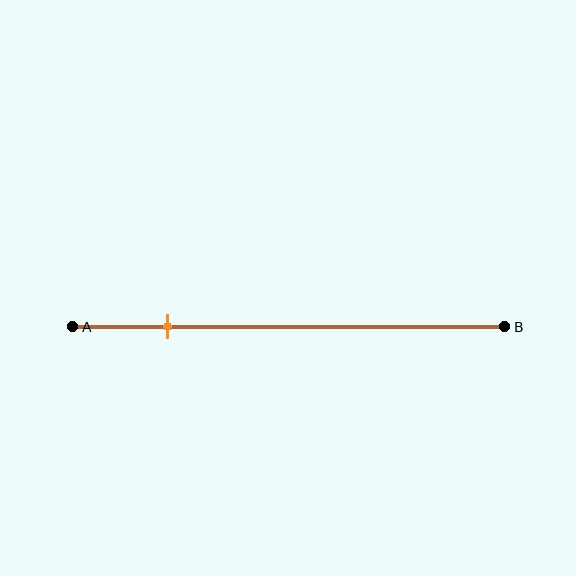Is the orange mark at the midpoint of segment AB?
No, the mark is at about 20% from A, not at the 50% midpoint.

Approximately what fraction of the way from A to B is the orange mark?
The orange mark is approximately 20% of the way from A to B.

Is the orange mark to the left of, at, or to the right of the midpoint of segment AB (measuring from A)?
The orange mark is to the left of the midpoint of segment AB.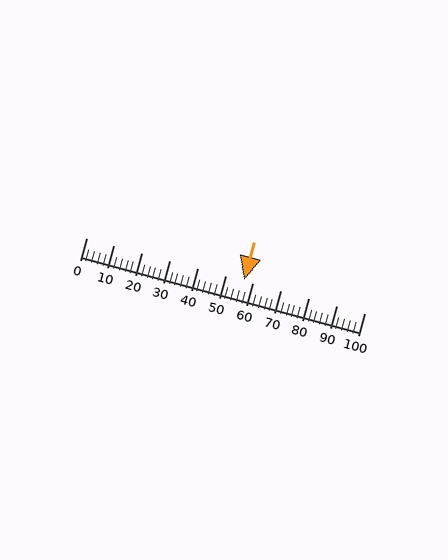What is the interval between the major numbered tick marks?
The major tick marks are spaced 10 units apart.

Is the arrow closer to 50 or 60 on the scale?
The arrow is closer to 60.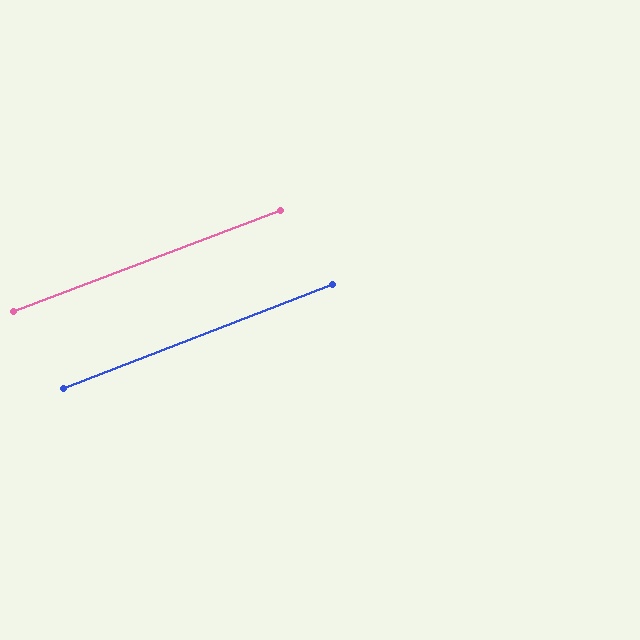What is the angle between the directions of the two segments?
Approximately 0 degrees.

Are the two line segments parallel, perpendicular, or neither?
Parallel — their directions differ by only 0.4°.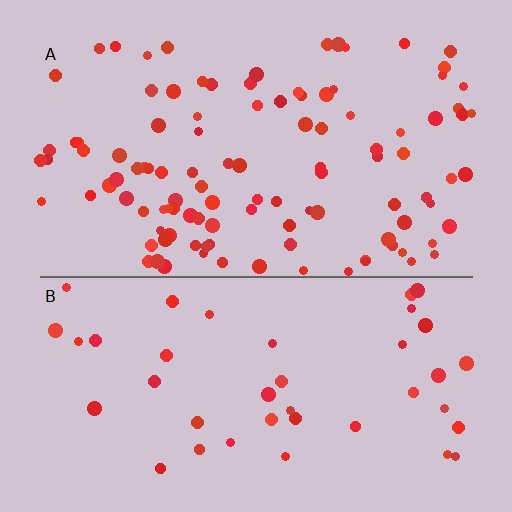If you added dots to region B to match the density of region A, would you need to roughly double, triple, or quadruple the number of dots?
Approximately triple.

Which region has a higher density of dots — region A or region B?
A (the top).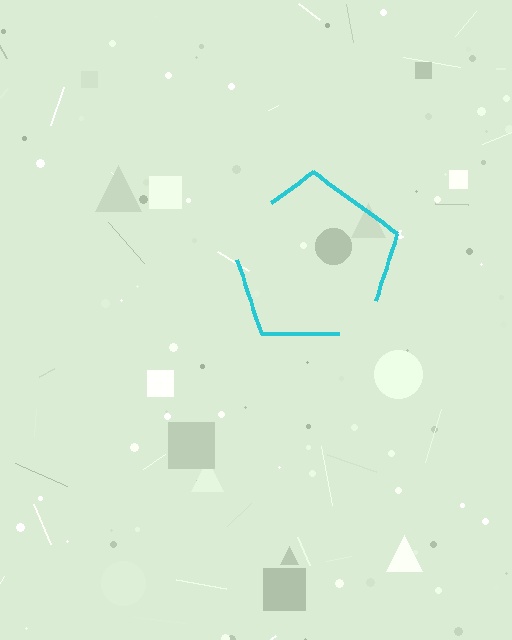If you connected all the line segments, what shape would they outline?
They would outline a pentagon.